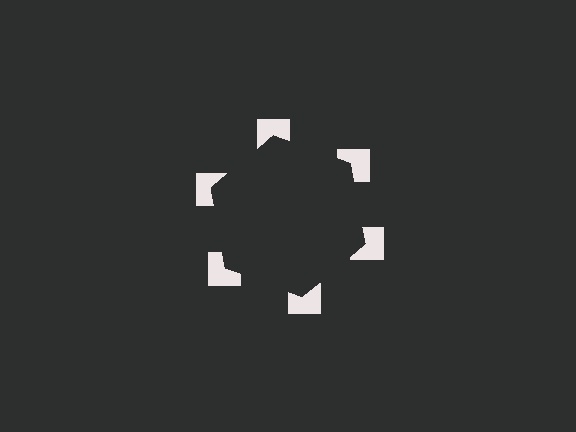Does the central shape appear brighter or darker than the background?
It typically appears slightly darker than the background, even though no actual brightness change is drawn.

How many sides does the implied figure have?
6 sides.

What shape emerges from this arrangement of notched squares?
An illusory hexagon — its edges are inferred from the aligned wedge cuts in the notched squares, not physically drawn.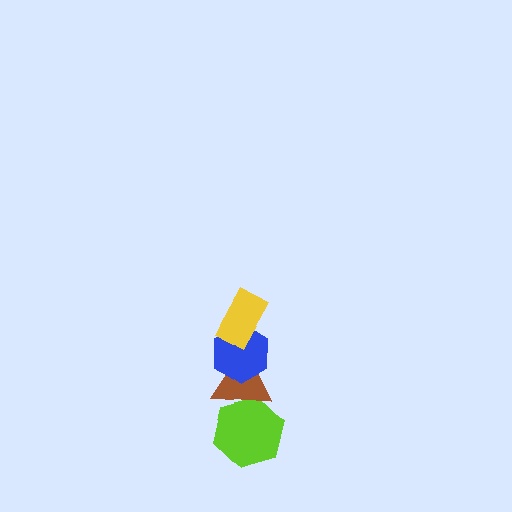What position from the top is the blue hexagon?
The blue hexagon is 2nd from the top.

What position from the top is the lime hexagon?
The lime hexagon is 4th from the top.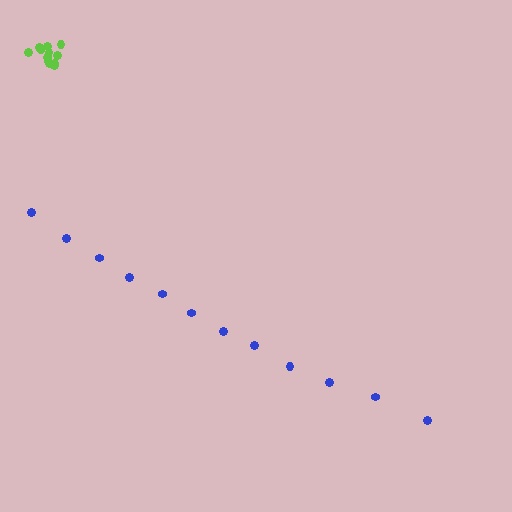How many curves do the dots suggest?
There are 2 distinct paths.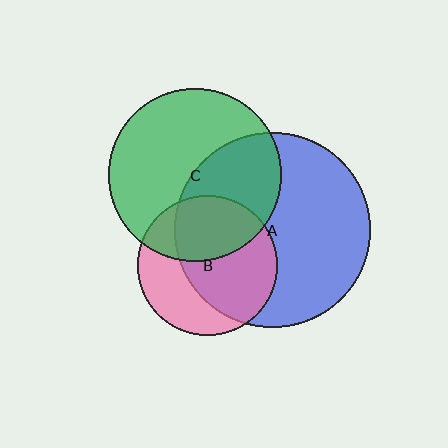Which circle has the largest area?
Circle A (blue).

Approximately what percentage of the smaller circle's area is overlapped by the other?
Approximately 65%.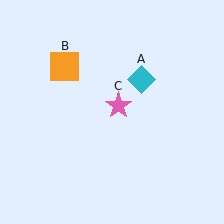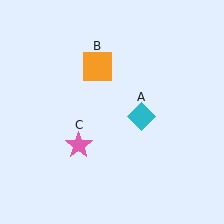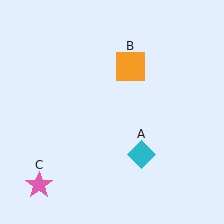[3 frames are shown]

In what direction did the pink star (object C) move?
The pink star (object C) moved down and to the left.